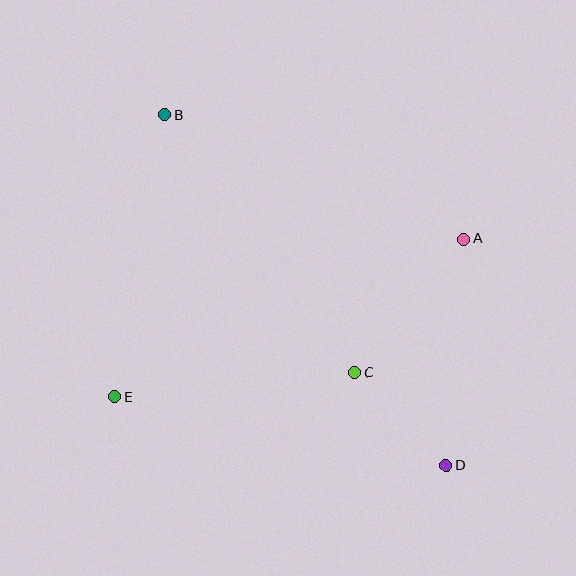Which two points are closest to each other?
Points C and D are closest to each other.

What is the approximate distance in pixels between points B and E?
The distance between B and E is approximately 286 pixels.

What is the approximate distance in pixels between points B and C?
The distance between B and C is approximately 320 pixels.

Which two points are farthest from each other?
Points B and D are farthest from each other.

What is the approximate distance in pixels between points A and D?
The distance between A and D is approximately 227 pixels.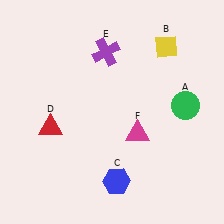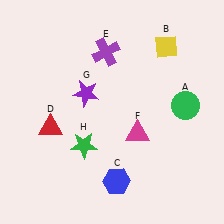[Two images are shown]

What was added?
A purple star (G), a green star (H) were added in Image 2.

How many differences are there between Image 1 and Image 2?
There are 2 differences between the two images.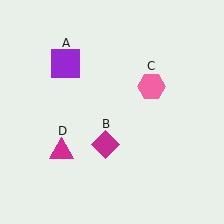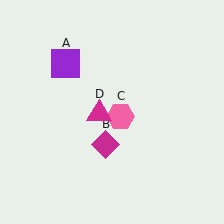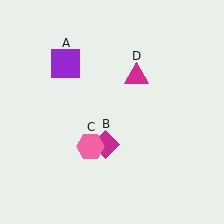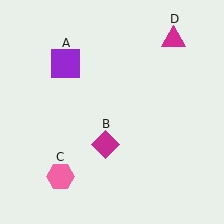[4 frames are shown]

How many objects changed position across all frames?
2 objects changed position: pink hexagon (object C), magenta triangle (object D).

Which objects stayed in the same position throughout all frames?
Purple square (object A) and magenta diamond (object B) remained stationary.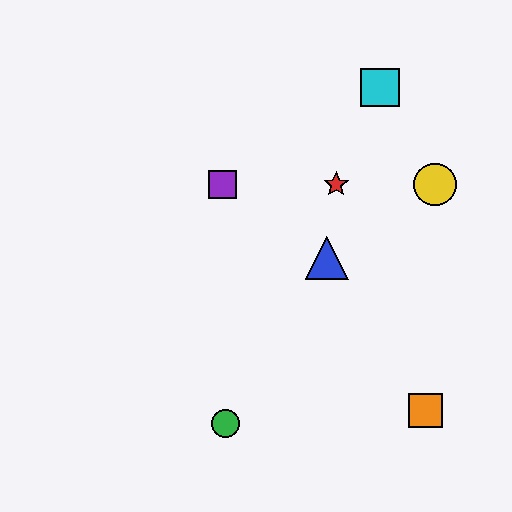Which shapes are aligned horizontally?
The red star, the yellow circle, the purple square are aligned horizontally.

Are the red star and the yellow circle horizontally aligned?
Yes, both are at y≈185.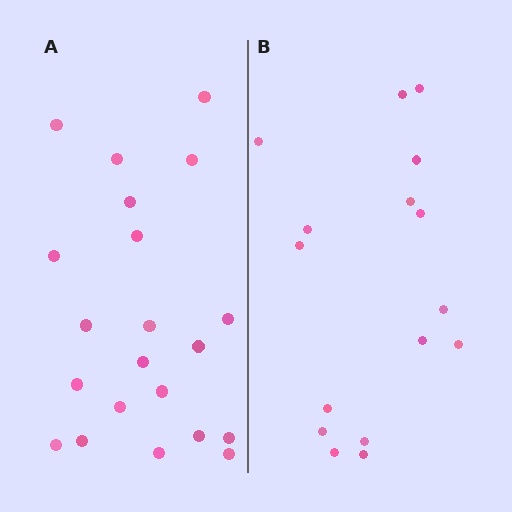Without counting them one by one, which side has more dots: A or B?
Region A (the left region) has more dots.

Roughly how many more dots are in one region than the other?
Region A has about 5 more dots than region B.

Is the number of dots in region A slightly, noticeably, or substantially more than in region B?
Region A has noticeably more, but not dramatically so. The ratio is roughly 1.3 to 1.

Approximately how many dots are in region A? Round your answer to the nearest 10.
About 20 dots. (The exact count is 21, which rounds to 20.)